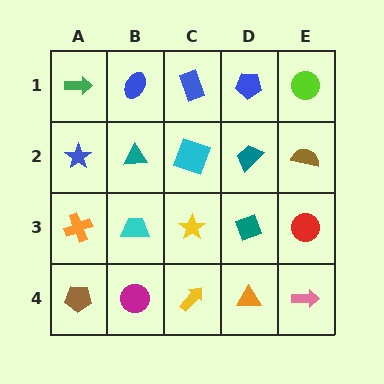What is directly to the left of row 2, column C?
A teal triangle.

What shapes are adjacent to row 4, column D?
A teal diamond (row 3, column D), a yellow arrow (row 4, column C), a pink arrow (row 4, column E).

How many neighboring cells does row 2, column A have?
3.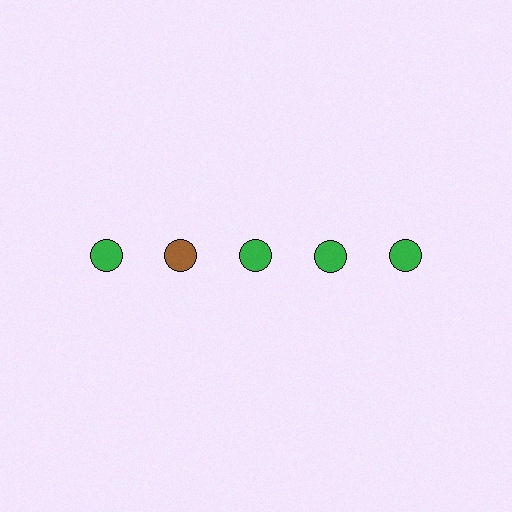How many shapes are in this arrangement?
There are 5 shapes arranged in a grid pattern.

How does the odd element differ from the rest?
It has a different color: brown instead of green.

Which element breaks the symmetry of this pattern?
The brown circle in the top row, second from left column breaks the symmetry. All other shapes are green circles.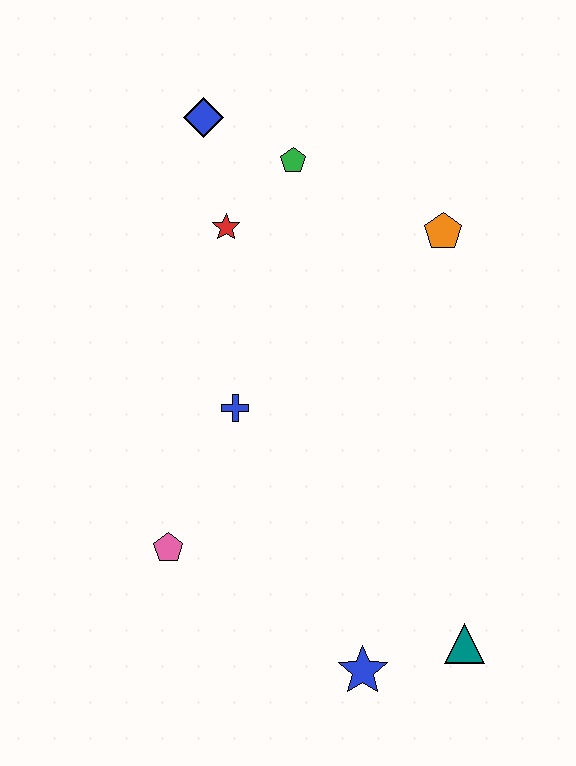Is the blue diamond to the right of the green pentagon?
No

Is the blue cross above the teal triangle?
Yes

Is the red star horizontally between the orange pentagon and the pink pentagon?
Yes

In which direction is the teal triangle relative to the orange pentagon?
The teal triangle is below the orange pentagon.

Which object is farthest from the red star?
The teal triangle is farthest from the red star.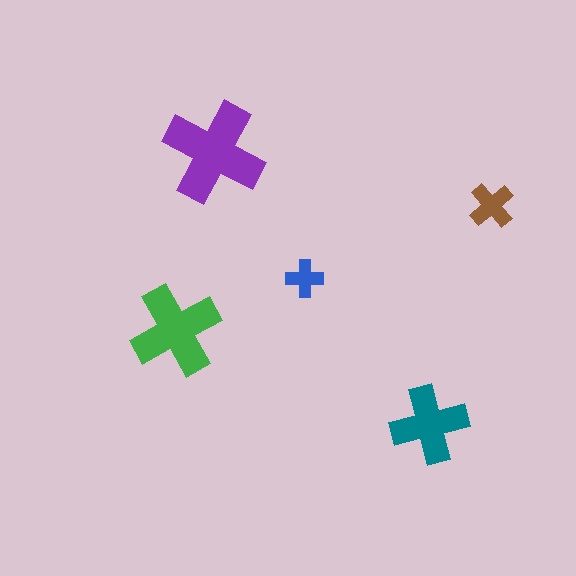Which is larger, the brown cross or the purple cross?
The purple one.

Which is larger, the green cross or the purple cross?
The purple one.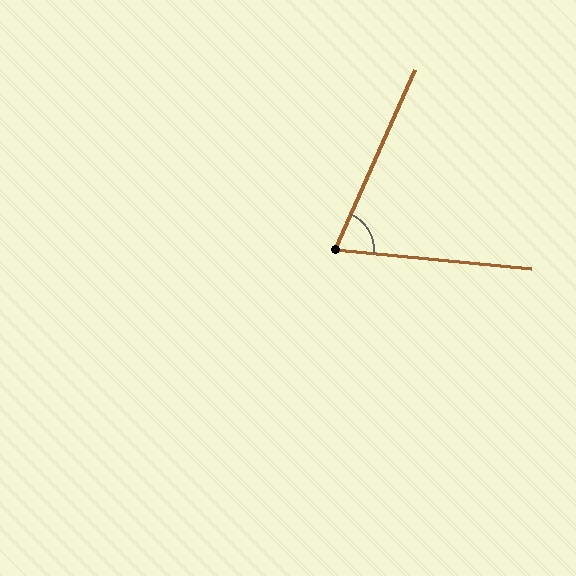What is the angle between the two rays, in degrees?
Approximately 71 degrees.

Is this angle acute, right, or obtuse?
It is acute.